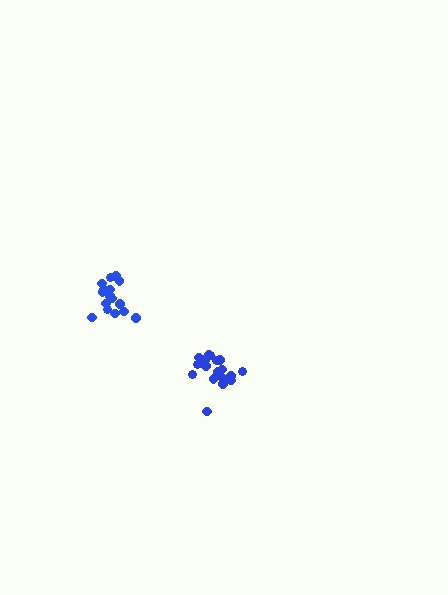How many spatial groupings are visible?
There are 2 spatial groupings.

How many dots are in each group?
Group 1: 18 dots, Group 2: 16 dots (34 total).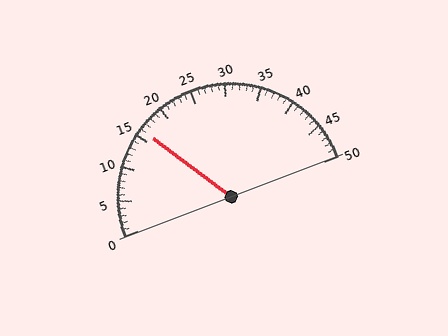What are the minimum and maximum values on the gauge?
The gauge ranges from 0 to 50.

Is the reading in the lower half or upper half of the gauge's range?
The reading is in the lower half of the range (0 to 50).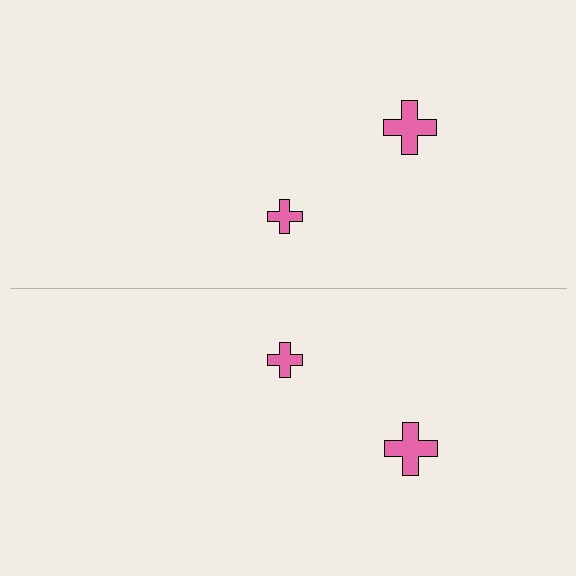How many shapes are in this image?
There are 4 shapes in this image.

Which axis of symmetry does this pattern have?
The pattern has a horizontal axis of symmetry running through the center of the image.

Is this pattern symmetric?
Yes, this pattern has bilateral (reflection) symmetry.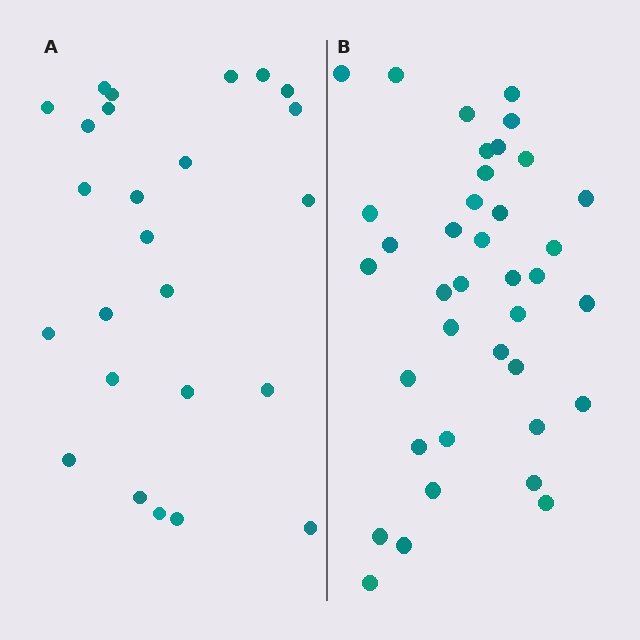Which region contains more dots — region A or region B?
Region B (the right region) has more dots.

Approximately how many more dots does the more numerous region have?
Region B has approximately 15 more dots than region A.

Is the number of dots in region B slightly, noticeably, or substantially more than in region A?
Region B has substantially more. The ratio is roughly 1.5 to 1.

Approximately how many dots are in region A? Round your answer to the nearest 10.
About 20 dots. (The exact count is 25, which rounds to 20.)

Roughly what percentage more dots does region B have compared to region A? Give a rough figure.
About 50% more.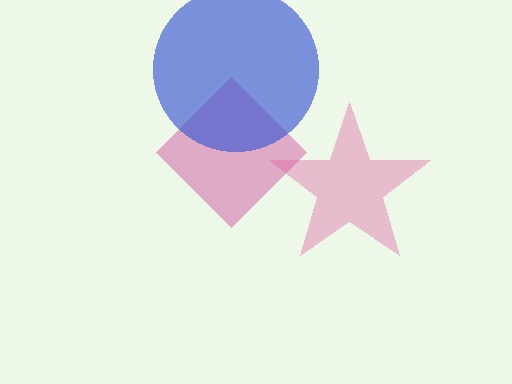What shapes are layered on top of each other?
The layered shapes are: a magenta diamond, a blue circle, a pink star.